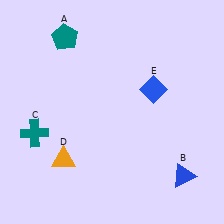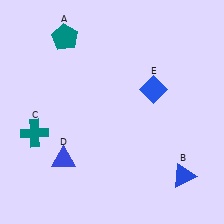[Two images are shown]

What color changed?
The triangle (D) changed from orange in Image 1 to blue in Image 2.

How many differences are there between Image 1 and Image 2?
There is 1 difference between the two images.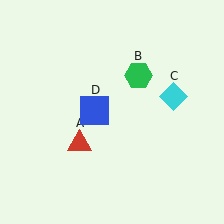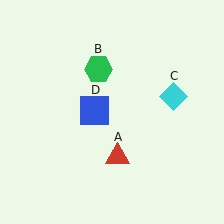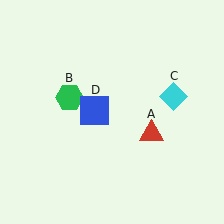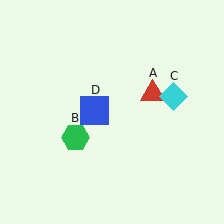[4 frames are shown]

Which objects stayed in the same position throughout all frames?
Cyan diamond (object C) and blue square (object D) remained stationary.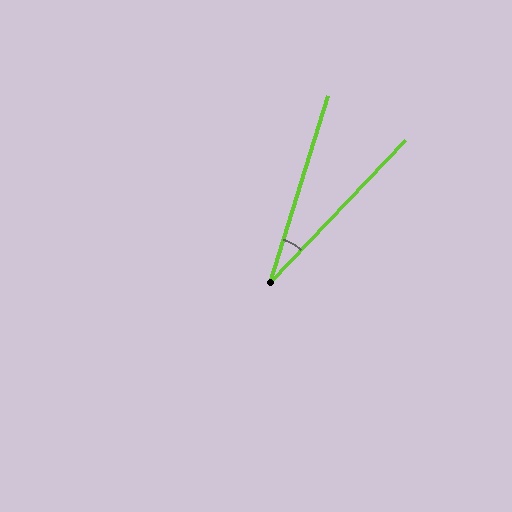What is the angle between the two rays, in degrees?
Approximately 27 degrees.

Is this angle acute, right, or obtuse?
It is acute.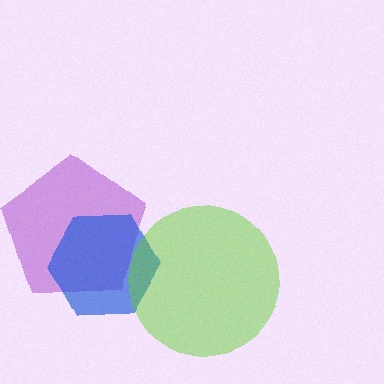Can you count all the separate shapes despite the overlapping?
Yes, there are 3 separate shapes.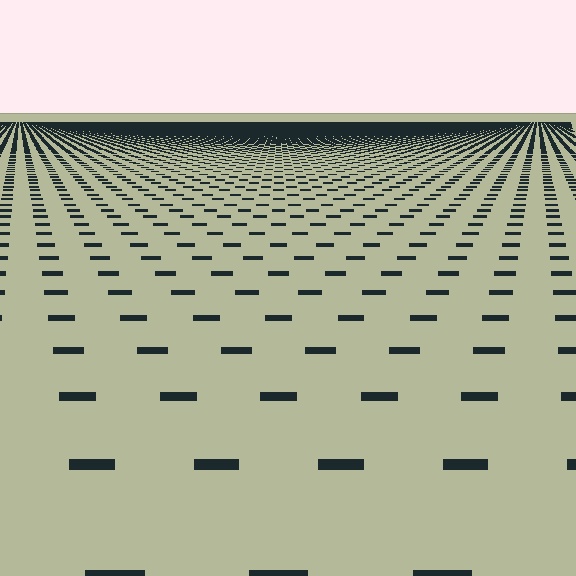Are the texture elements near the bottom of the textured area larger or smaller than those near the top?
Larger. Near the bottom, elements are closer to the viewer and appear at a bigger on-screen size.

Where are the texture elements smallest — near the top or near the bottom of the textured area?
Near the top.